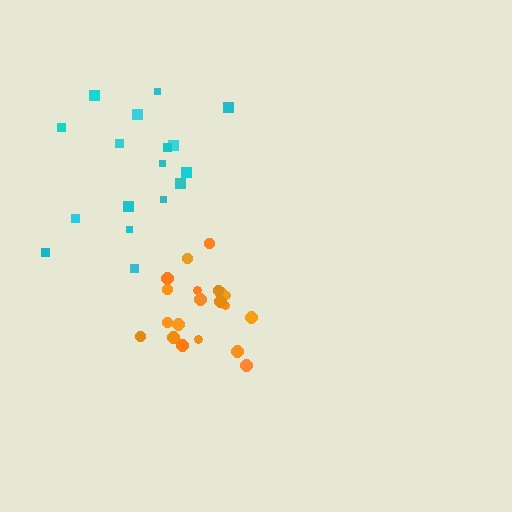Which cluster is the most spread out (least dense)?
Cyan.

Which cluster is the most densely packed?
Orange.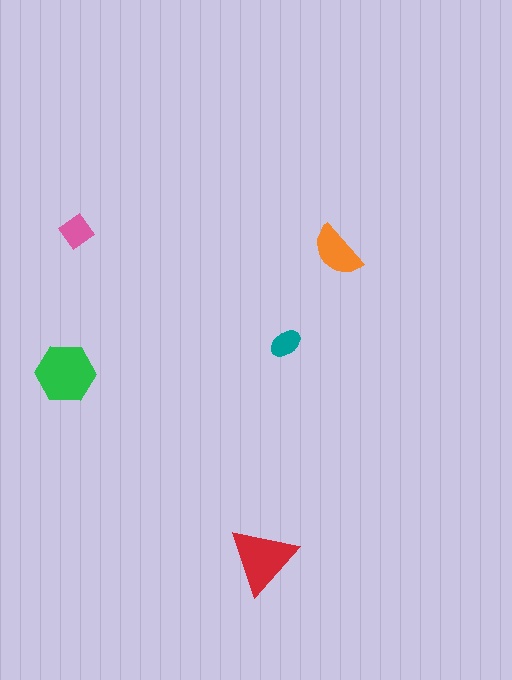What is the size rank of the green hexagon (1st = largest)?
1st.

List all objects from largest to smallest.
The green hexagon, the red triangle, the orange semicircle, the pink diamond, the teal ellipse.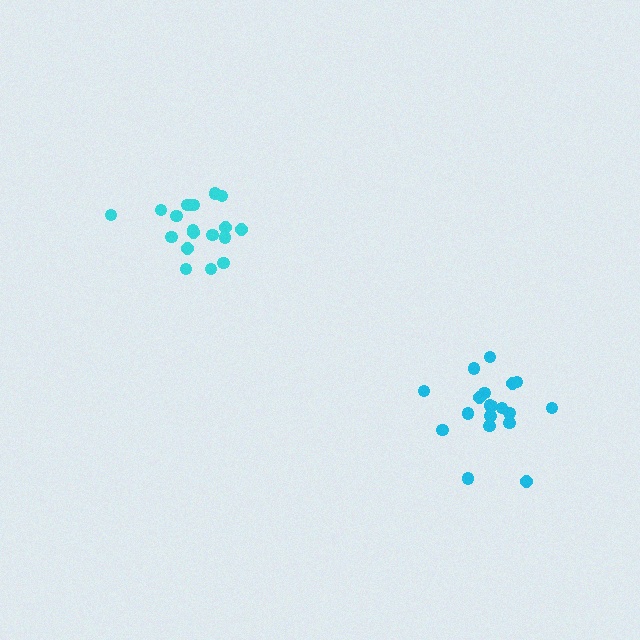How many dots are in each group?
Group 1: 19 dots, Group 2: 19 dots (38 total).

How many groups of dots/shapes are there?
There are 2 groups.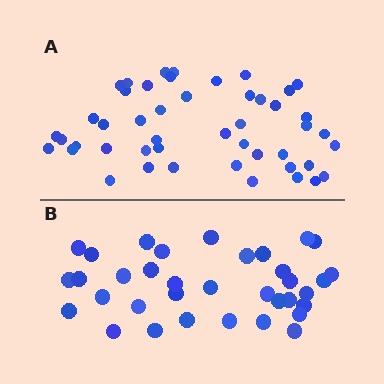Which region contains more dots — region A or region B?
Region A (the top region) has more dots.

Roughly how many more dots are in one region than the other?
Region A has roughly 12 or so more dots than region B.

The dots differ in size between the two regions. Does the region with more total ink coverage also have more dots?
No. Region B has more total ink coverage because its dots are larger, but region A actually contains more individual dots. Total area can be misleading — the number of items is what matters here.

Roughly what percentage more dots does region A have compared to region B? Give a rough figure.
About 35% more.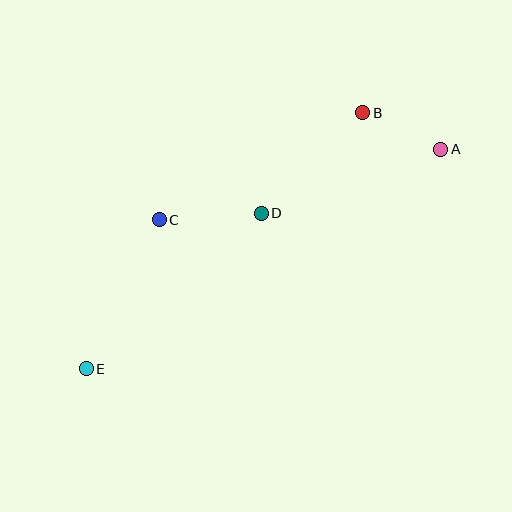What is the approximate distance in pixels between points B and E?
The distance between B and E is approximately 377 pixels.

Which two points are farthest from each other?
Points A and E are farthest from each other.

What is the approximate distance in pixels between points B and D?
The distance between B and D is approximately 143 pixels.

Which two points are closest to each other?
Points A and B are closest to each other.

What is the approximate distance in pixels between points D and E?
The distance between D and E is approximately 235 pixels.